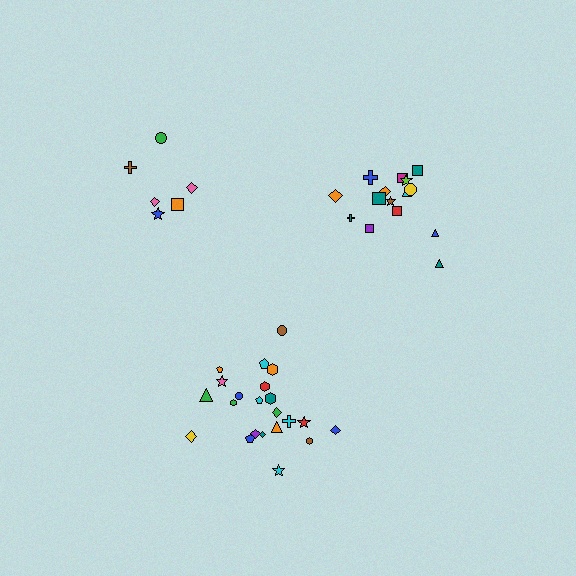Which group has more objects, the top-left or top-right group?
The top-right group.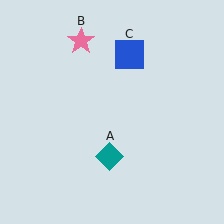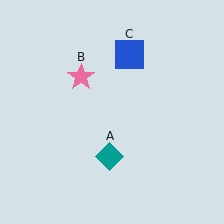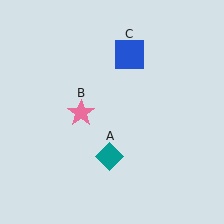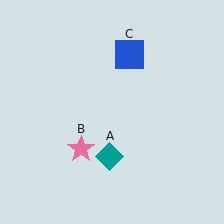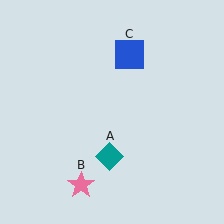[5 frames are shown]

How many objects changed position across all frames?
1 object changed position: pink star (object B).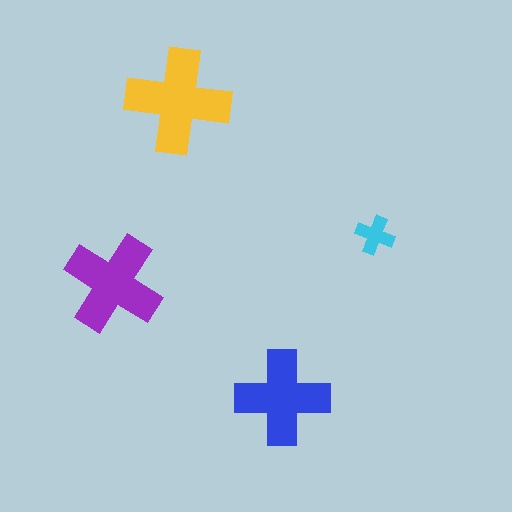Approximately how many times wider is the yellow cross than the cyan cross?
About 2.5 times wider.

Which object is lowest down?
The blue cross is bottommost.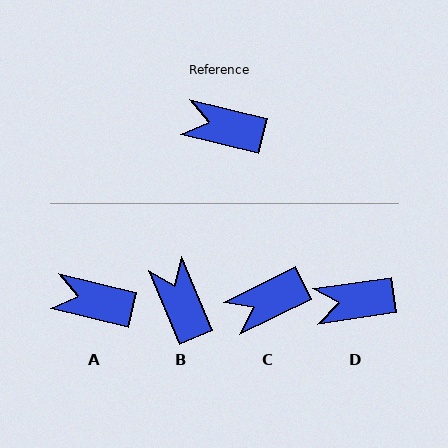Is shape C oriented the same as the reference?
No, it is off by about 40 degrees.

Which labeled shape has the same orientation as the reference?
A.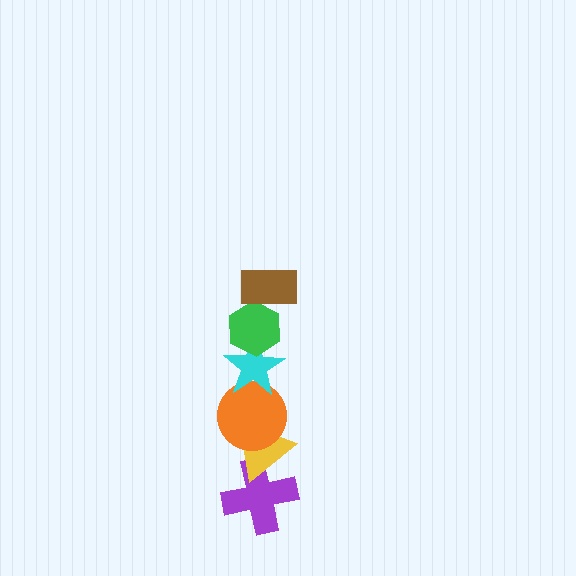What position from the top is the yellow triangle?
The yellow triangle is 5th from the top.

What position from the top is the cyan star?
The cyan star is 3rd from the top.